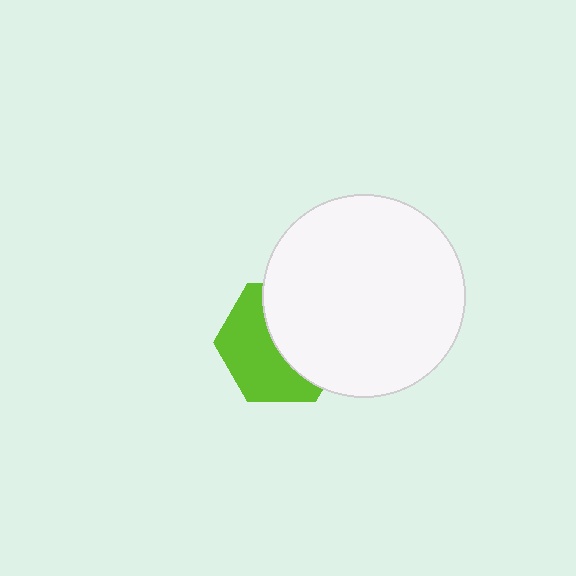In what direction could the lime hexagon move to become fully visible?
The lime hexagon could move left. That would shift it out from behind the white circle entirely.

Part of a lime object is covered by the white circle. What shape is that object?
It is a hexagon.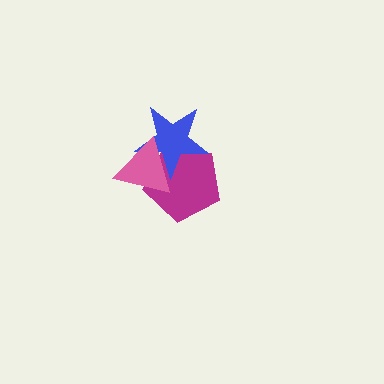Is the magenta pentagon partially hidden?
Yes, it is partially covered by another shape.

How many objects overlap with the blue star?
2 objects overlap with the blue star.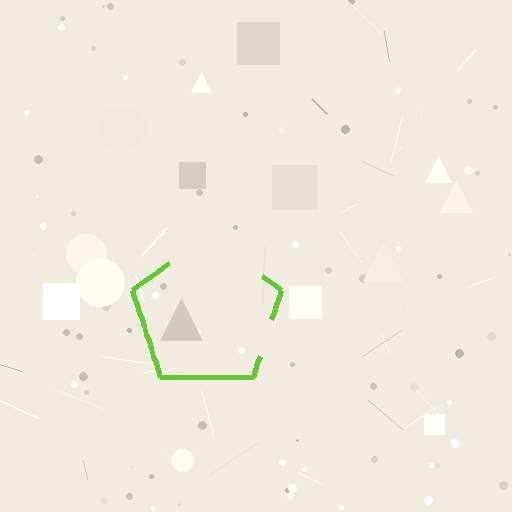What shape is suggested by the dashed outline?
The dashed outline suggests a pentagon.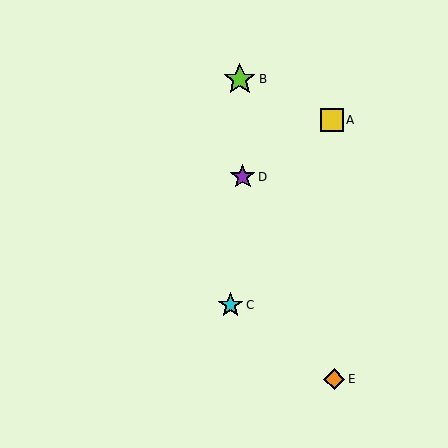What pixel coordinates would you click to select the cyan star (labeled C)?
Click at (230, 305) to select the cyan star C.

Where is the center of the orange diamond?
The center of the orange diamond is at (334, 379).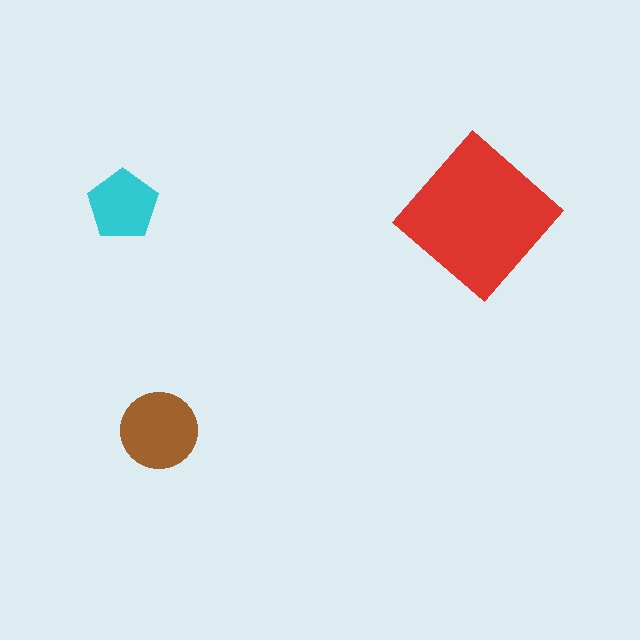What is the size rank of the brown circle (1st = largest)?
2nd.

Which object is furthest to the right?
The red diamond is rightmost.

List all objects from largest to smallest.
The red diamond, the brown circle, the cyan pentagon.